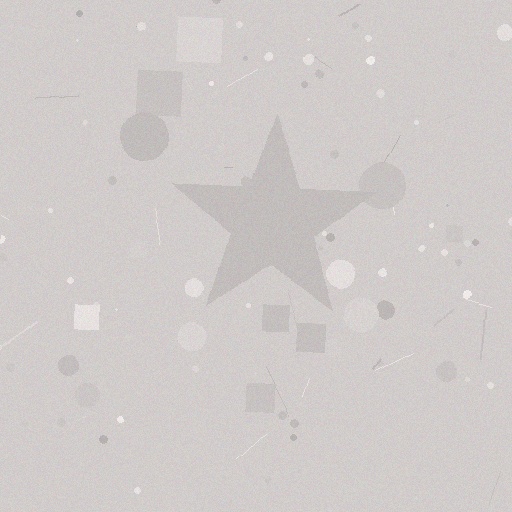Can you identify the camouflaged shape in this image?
The camouflaged shape is a star.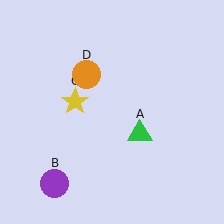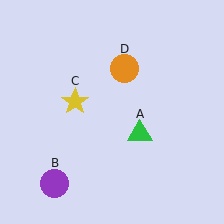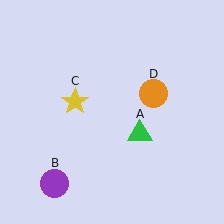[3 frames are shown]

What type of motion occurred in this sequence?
The orange circle (object D) rotated clockwise around the center of the scene.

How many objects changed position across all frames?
1 object changed position: orange circle (object D).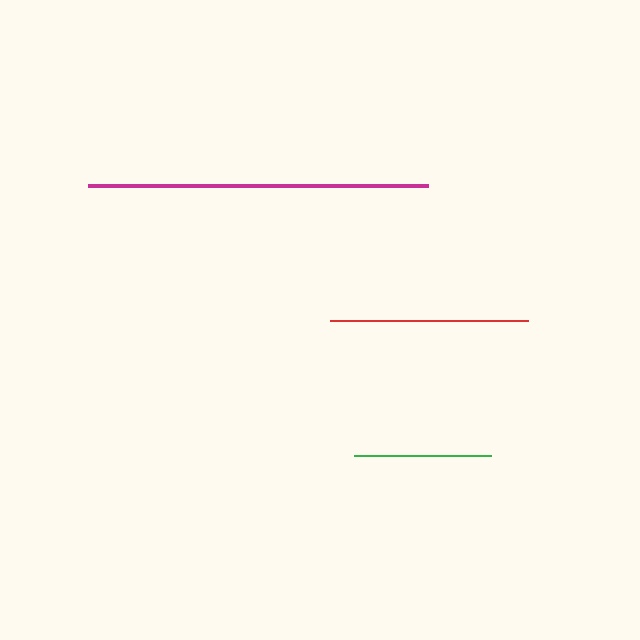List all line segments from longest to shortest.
From longest to shortest: magenta, red, green.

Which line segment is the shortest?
The green line is the shortest at approximately 137 pixels.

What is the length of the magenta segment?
The magenta segment is approximately 340 pixels long.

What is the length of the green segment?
The green segment is approximately 137 pixels long.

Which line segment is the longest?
The magenta line is the longest at approximately 340 pixels.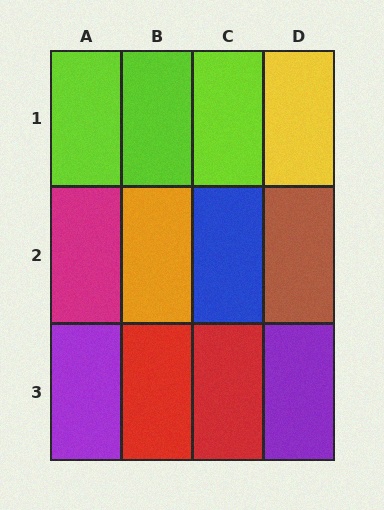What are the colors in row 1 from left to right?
Lime, lime, lime, yellow.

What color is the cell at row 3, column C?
Red.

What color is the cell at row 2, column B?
Orange.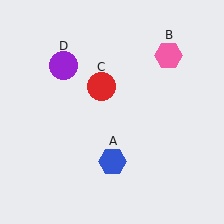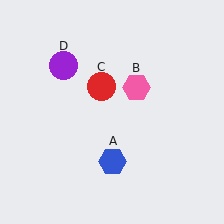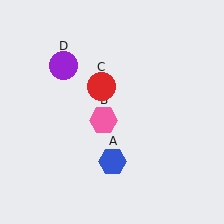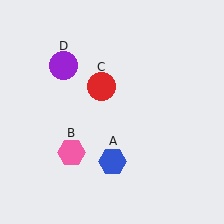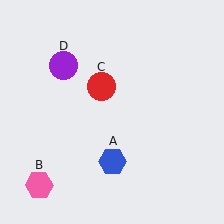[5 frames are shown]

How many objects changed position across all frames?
1 object changed position: pink hexagon (object B).